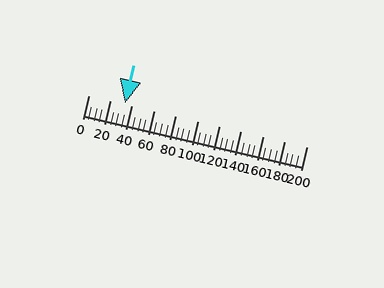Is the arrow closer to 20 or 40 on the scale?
The arrow is closer to 40.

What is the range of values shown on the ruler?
The ruler shows values from 0 to 200.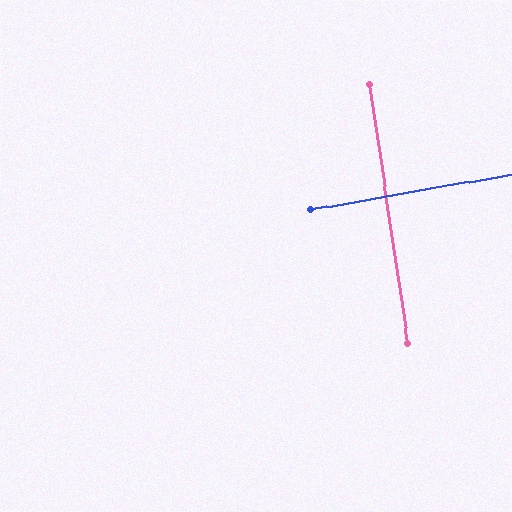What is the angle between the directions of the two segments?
Approximately 88 degrees.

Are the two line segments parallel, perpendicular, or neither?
Perpendicular — they meet at approximately 88°.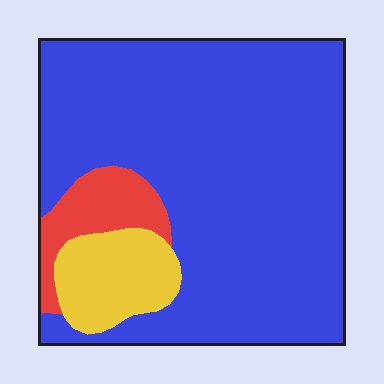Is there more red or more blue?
Blue.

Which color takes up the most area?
Blue, at roughly 80%.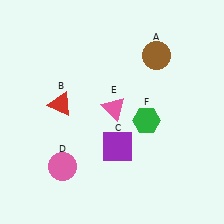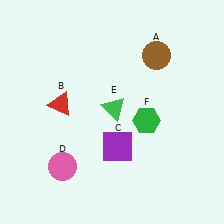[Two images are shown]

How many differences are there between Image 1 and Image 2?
There is 1 difference between the two images.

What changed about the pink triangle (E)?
In Image 1, E is pink. In Image 2, it changed to green.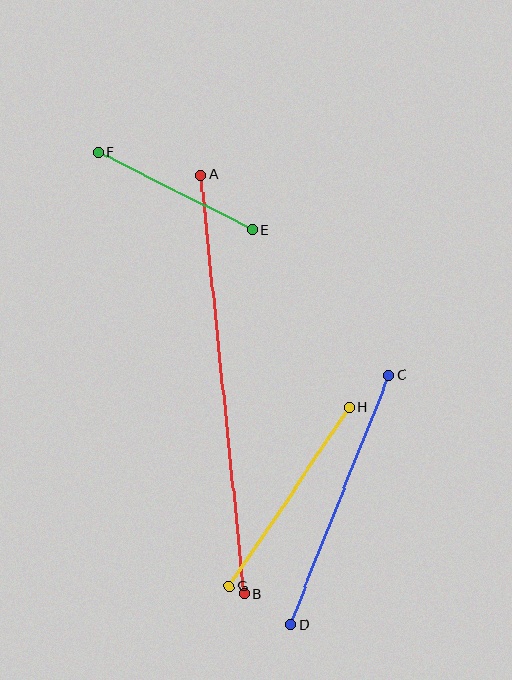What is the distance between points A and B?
The distance is approximately 421 pixels.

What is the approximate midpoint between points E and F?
The midpoint is at approximately (175, 191) pixels.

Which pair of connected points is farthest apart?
Points A and B are farthest apart.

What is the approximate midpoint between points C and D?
The midpoint is at approximately (340, 500) pixels.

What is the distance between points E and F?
The distance is approximately 172 pixels.